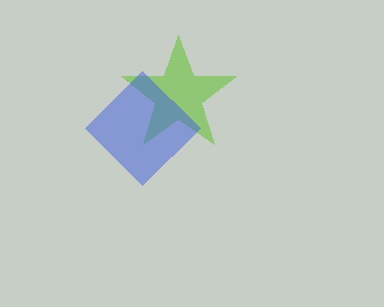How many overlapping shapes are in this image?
There are 2 overlapping shapes in the image.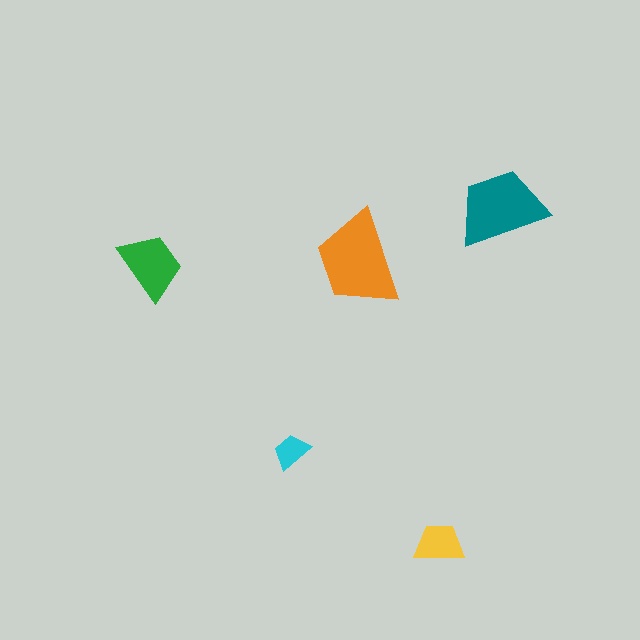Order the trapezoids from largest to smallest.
the orange one, the teal one, the green one, the yellow one, the cyan one.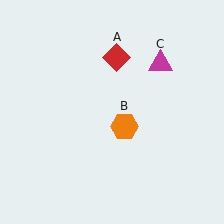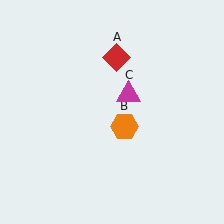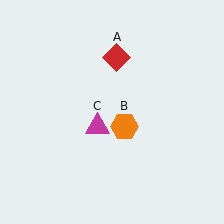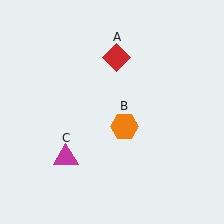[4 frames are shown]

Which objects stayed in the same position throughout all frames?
Red diamond (object A) and orange hexagon (object B) remained stationary.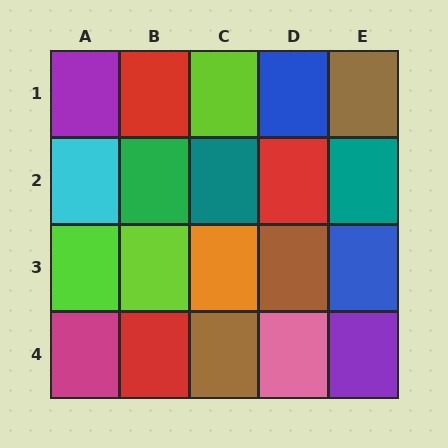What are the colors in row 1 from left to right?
Purple, red, lime, blue, brown.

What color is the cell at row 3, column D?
Brown.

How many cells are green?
1 cell is green.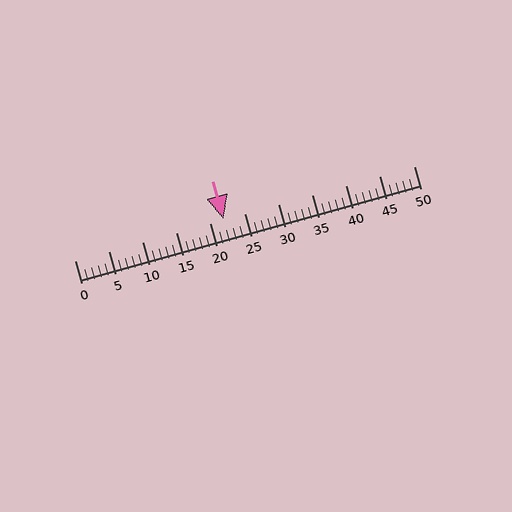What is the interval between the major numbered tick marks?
The major tick marks are spaced 5 units apart.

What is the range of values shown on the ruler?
The ruler shows values from 0 to 50.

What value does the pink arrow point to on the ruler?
The pink arrow points to approximately 22.